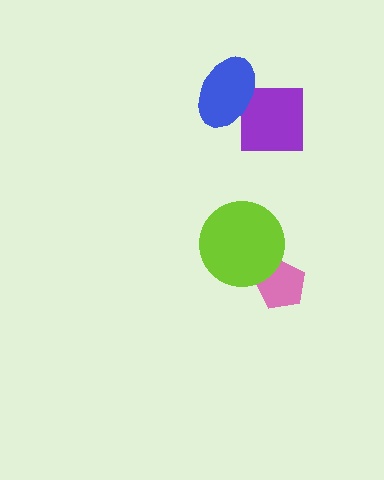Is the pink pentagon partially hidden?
Yes, it is partially covered by another shape.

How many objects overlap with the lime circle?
1 object overlaps with the lime circle.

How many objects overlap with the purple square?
1 object overlaps with the purple square.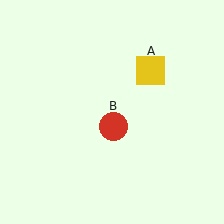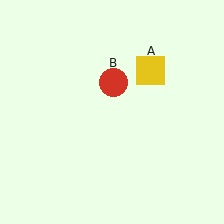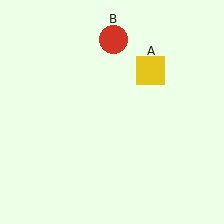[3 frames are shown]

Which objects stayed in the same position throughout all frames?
Yellow square (object A) remained stationary.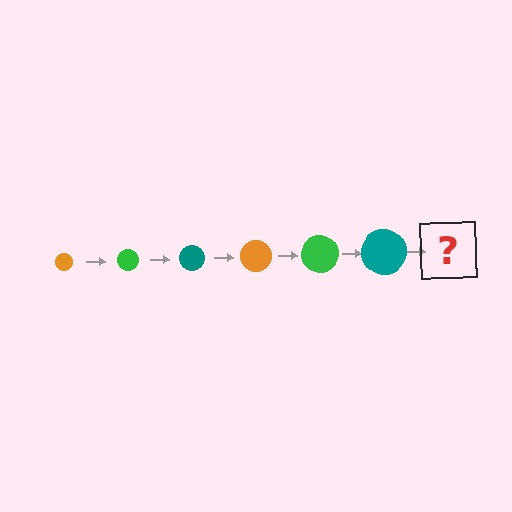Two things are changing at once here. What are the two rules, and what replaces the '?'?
The two rules are that the circle grows larger each step and the color cycles through orange, green, and teal. The '?' should be an orange circle, larger than the previous one.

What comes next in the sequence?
The next element should be an orange circle, larger than the previous one.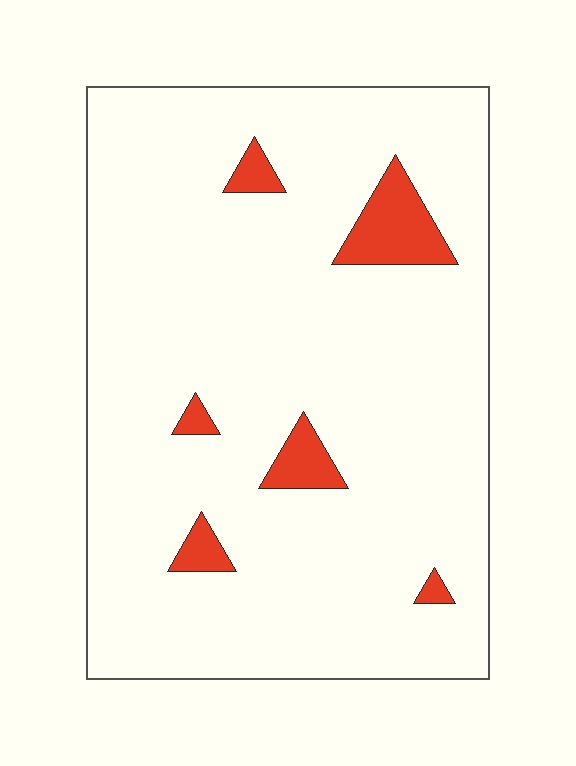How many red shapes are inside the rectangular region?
6.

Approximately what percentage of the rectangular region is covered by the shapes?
Approximately 5%.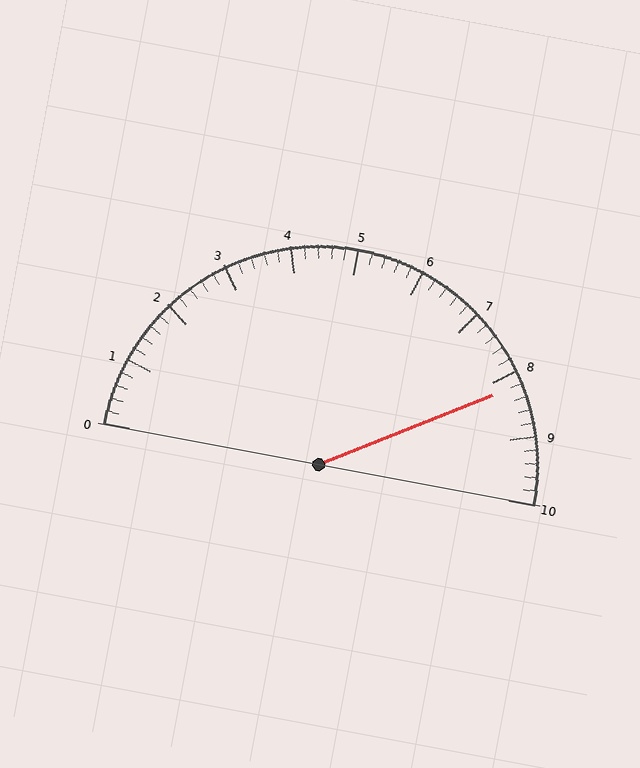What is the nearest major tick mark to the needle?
The nearest major tick mark is 8.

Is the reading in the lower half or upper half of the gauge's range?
The reading is in the upper half of the range (0 to 10).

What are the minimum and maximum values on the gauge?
The gauge ranges from 0 to 10.